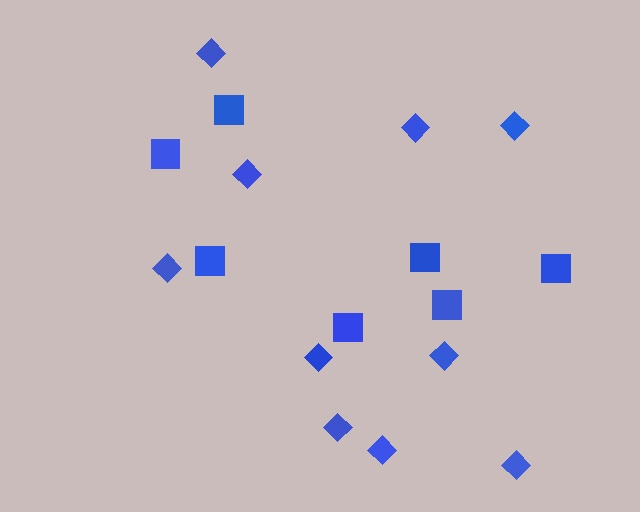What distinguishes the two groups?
There are 2 groups: one group of squares (7) and one group of diamonds (10).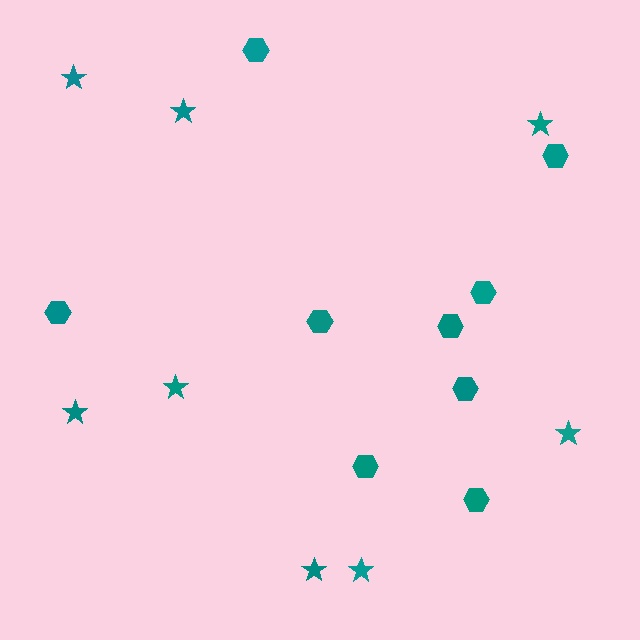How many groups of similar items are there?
There are 2 groups: one group of hexagons (9) and one group of stars (8).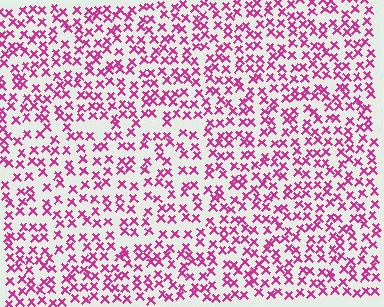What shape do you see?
I see a rectangle.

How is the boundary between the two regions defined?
The boundary is defined by a change in element density (approximately 1.4x ratio). All elements are the same color, size, and shape.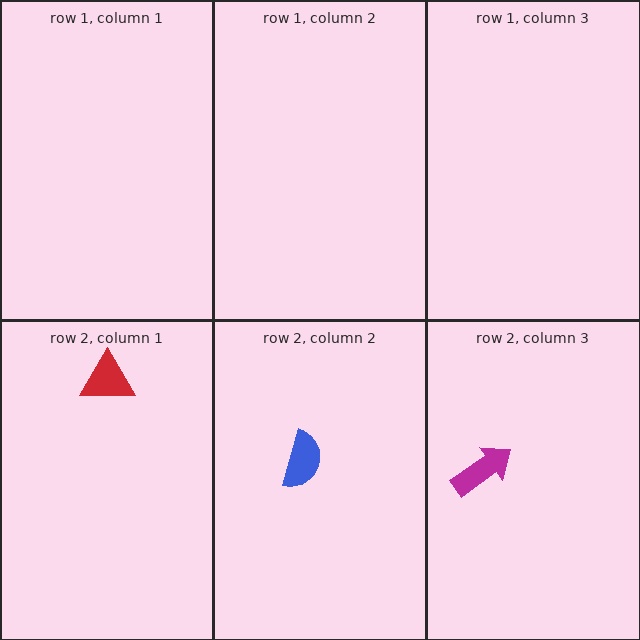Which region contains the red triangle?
The row 2, column 1 region.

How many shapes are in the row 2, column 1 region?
1.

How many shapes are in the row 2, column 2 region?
1.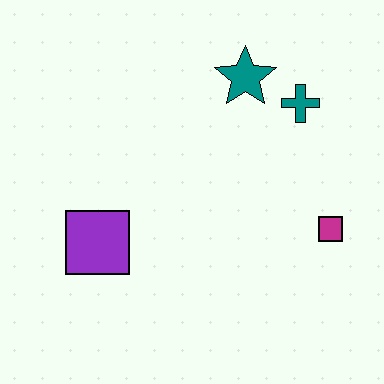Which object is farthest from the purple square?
The teal cross is farthest from the purple square.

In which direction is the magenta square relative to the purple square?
The magenta square is to the right of the purple square.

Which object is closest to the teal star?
The teal cross is closest to the teal star.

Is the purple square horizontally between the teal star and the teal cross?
No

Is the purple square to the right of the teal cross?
No